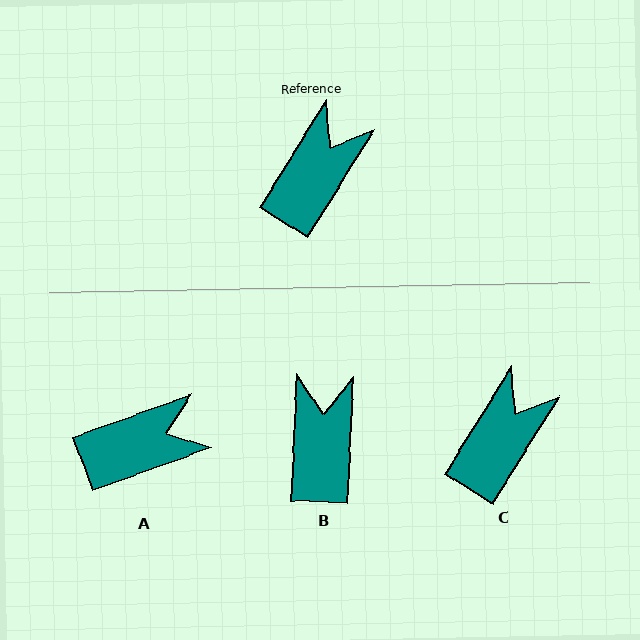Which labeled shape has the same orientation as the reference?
C.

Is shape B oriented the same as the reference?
No, it is off by about 29 degrees.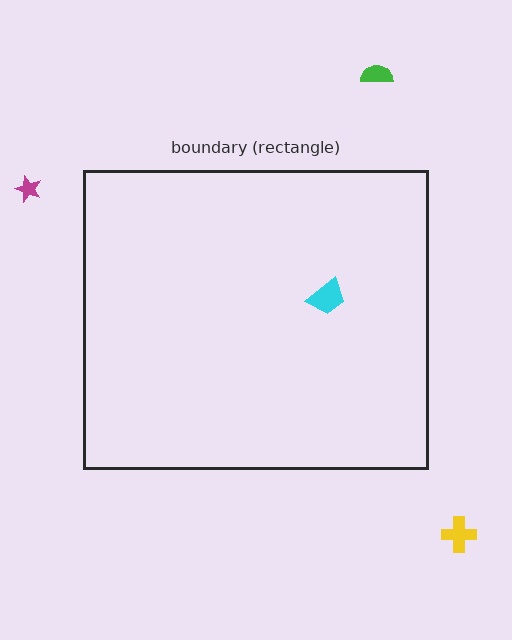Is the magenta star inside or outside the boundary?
Outside.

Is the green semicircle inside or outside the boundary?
Outside.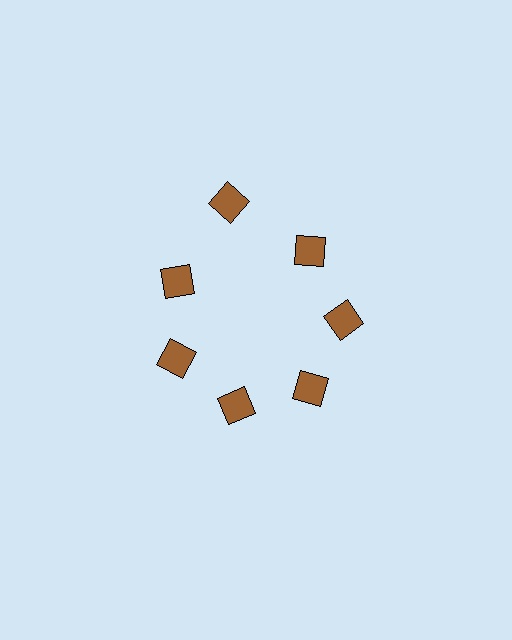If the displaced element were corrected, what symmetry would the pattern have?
It would have 7-fold rotational symmetry — the pattern would map onto itself every 51 degrees.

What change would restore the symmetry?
The symmetry would be restored by moving it inward, back onto the ring so that all 7 squares sit at equal angles and equal distance from the center.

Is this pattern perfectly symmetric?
No. The 7 brown squares are arranged in a ring, but one element near the 12 o'clock position is pushed outward from the center, breaking the 7-fold rotational symmetry.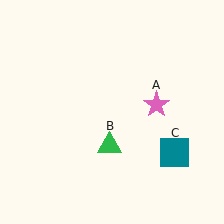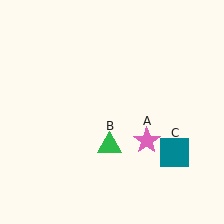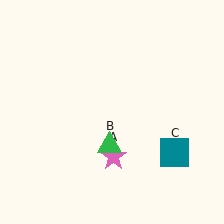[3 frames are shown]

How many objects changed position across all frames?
1 object changed position: pink star (object A).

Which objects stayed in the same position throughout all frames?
Green triangle (object B) and teal square (object C) remained stationary.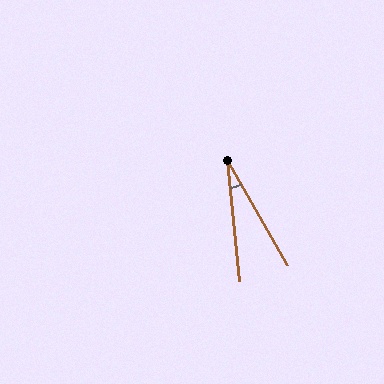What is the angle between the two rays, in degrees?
Approximately 24 degrees.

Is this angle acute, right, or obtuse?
It is acute.